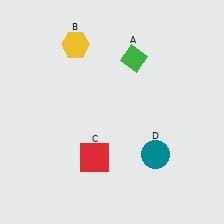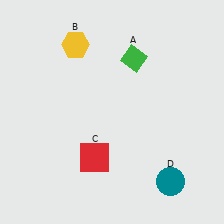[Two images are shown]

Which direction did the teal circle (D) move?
The teal circle (D) moved down.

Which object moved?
The teal circle (D) moved down.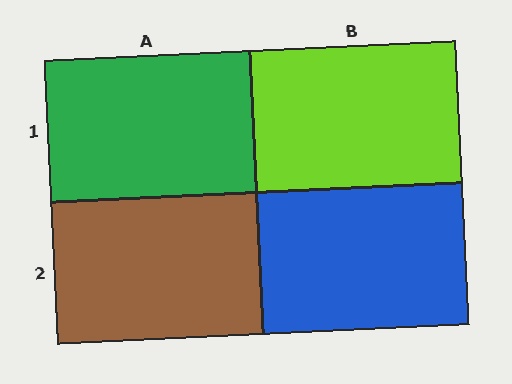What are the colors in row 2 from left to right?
Brown, blue.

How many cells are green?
1 cell is green.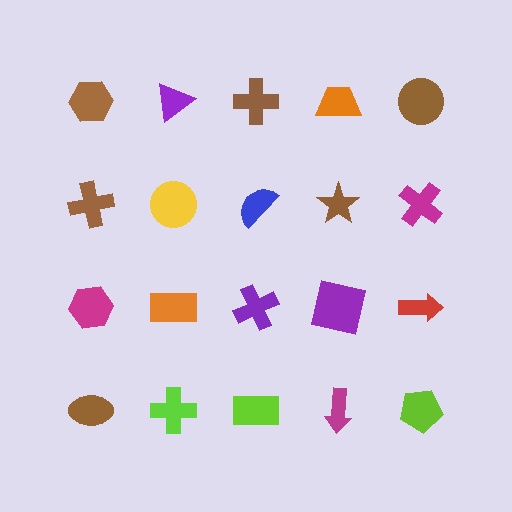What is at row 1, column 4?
An orange trapezoid.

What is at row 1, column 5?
A brown circle.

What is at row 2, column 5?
A magenta cross.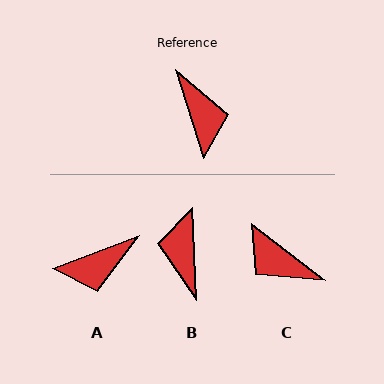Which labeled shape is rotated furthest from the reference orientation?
B, about 166 degrees away.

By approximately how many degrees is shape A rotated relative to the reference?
Approximately 87 degrees clockwise.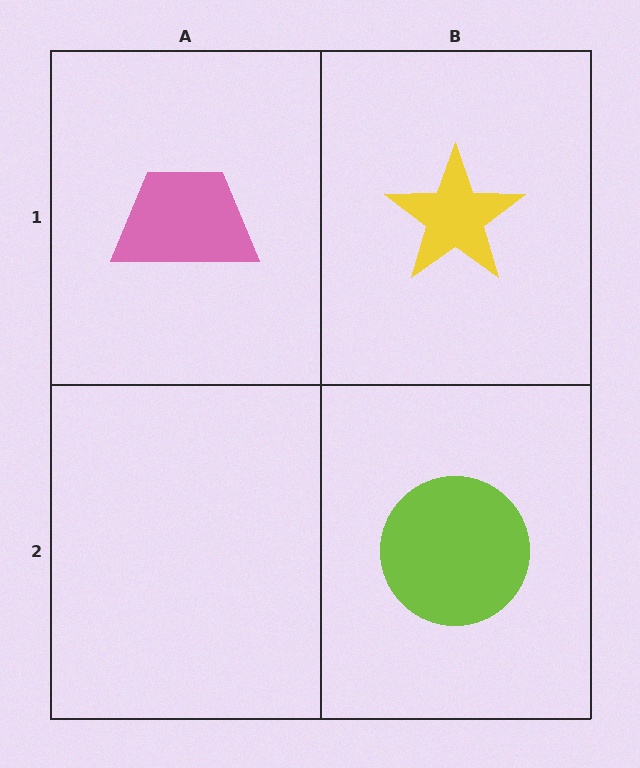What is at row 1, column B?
A yellow star.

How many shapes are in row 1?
2 shapes.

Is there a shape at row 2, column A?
No, that cell is empty.